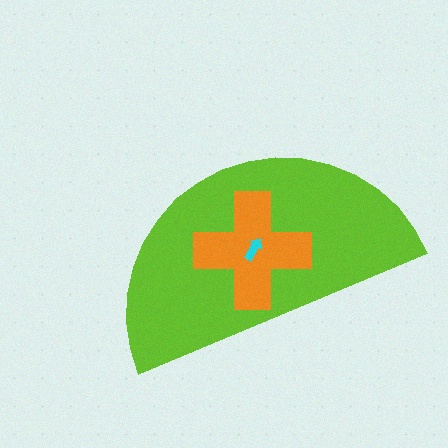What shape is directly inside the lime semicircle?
The orange cross.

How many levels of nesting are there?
3.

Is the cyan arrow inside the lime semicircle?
Yes.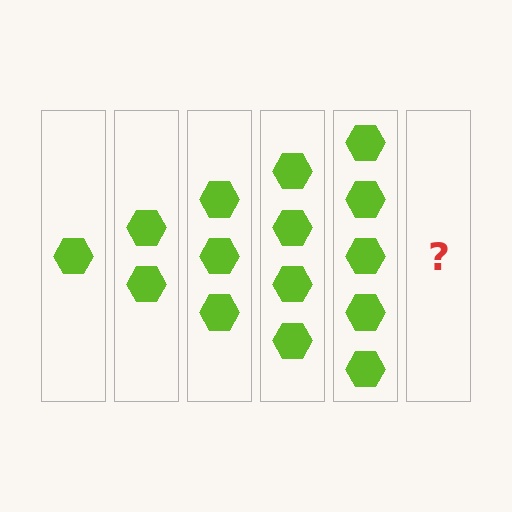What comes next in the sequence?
The next element should be 6 hexagons.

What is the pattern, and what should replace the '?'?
The pattern is that each step adds one more hexagon. The '?' should be 6 hexagons.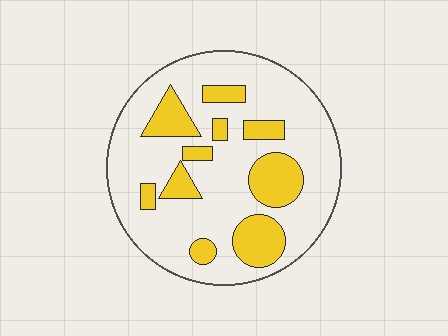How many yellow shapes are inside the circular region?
10.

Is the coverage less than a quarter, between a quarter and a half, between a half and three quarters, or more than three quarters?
Less than a quarter.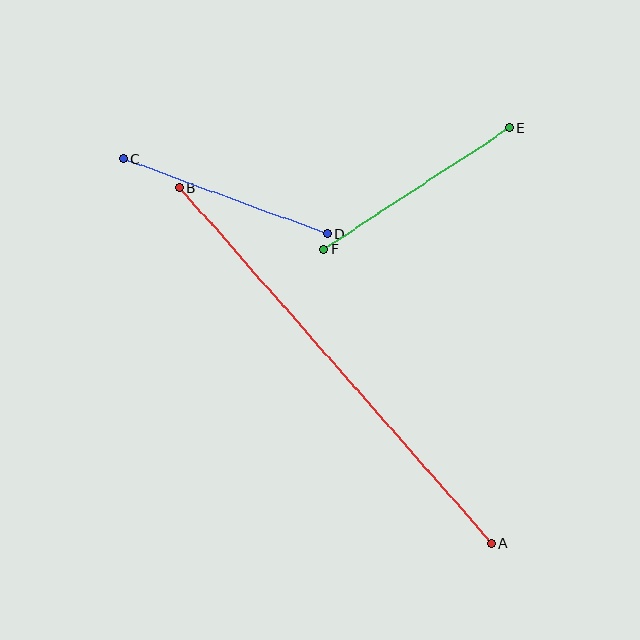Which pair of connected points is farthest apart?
Points A and B are farthest apart.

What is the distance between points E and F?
The distance is approximately 222 pixels.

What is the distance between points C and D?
The distance is approximately 217 pixels.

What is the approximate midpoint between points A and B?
The midpoint is at approximately (335, 366) pixels.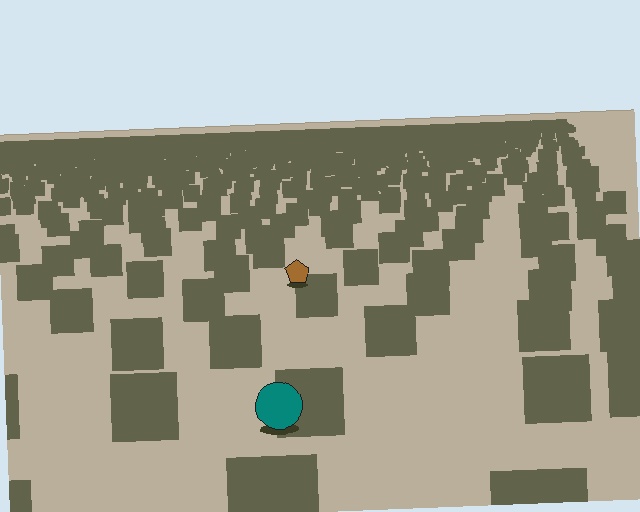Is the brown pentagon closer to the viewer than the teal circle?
No. The teal circle is closer — you can tell from the texture gradient: the ground texture is coarser near it.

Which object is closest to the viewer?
The teal circle is closest. The texture marks near it are larger and more spread out.